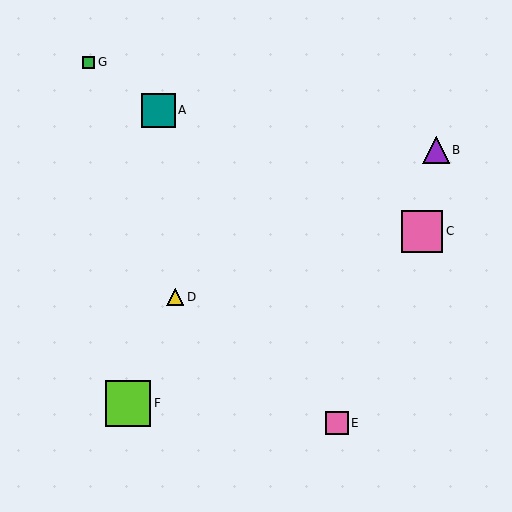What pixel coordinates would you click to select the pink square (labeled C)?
Click at (422, 231) to select the pink square C.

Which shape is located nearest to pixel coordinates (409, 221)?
The pink square (labeled C) at (422, 231) is nearest to that location.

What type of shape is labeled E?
Shape E is a pink square.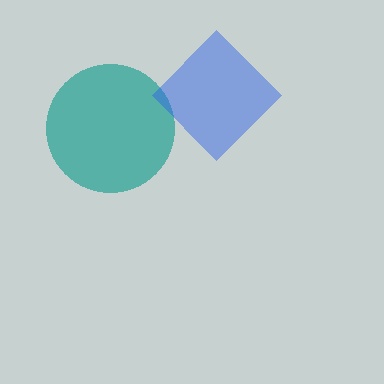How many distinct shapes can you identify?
There are 2 distinct shapes: a teal circle, a blue diamond.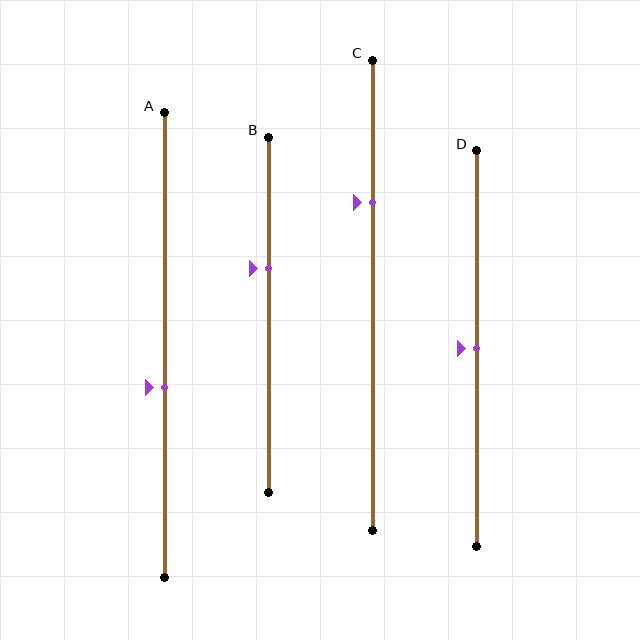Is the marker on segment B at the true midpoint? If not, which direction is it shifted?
No, the marker on segment B is shifted upward by about 13% of the segment length.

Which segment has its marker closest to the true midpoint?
Segment D has its marker closest to the true midpoint.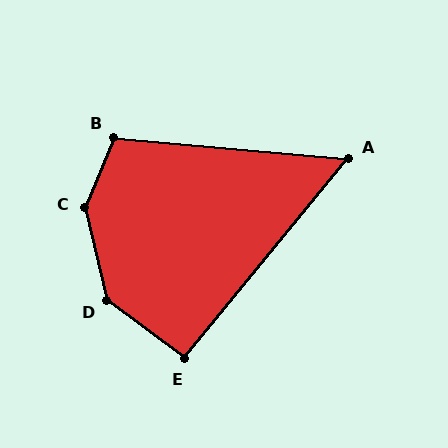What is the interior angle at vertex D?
Approximately 140 degrees (obtuse).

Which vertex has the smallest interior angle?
A, at approximately 56 degrees.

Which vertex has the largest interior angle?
C, at approximately 144 degrees.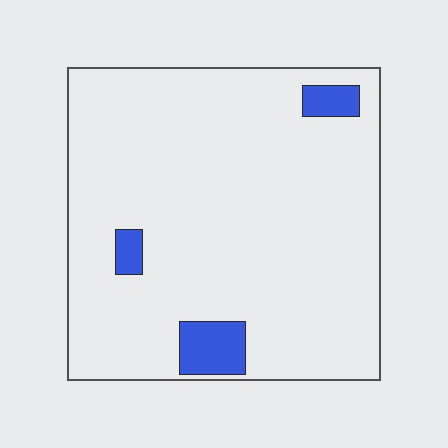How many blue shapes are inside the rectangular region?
3.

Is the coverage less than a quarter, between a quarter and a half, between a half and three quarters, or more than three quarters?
Less than a quarter.